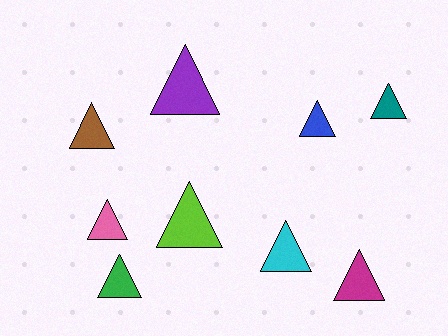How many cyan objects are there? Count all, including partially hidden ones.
There is 1 cyan object.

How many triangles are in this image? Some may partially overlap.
There are 9 triangles.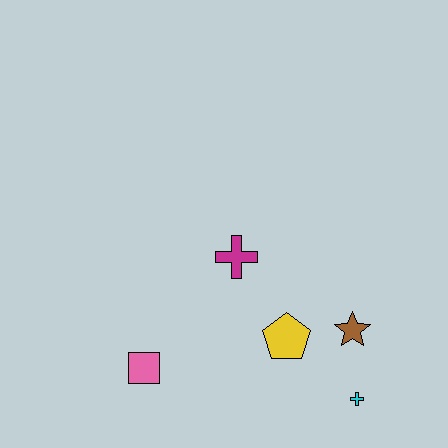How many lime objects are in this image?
There are no lime objects.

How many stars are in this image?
There is 1 star.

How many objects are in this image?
There are 5 objects.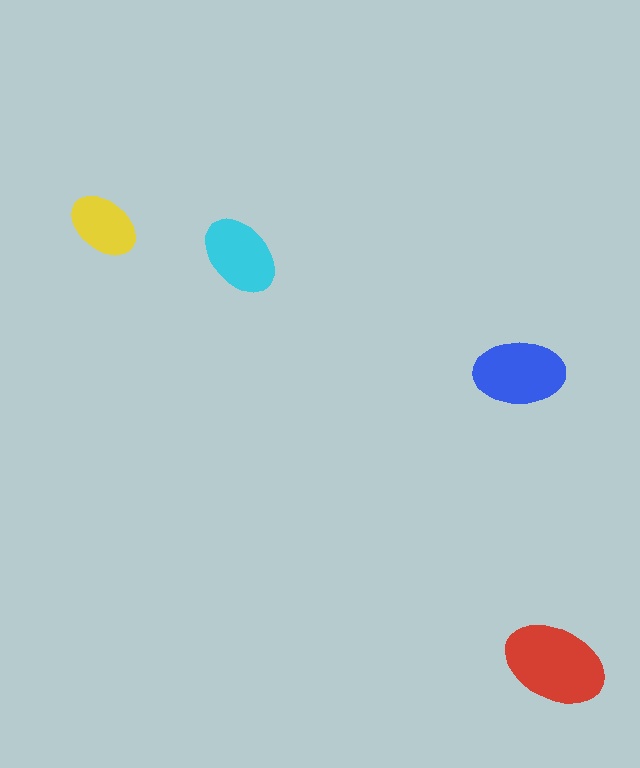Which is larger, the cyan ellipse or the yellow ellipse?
The cyan one.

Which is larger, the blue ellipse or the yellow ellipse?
The blue one.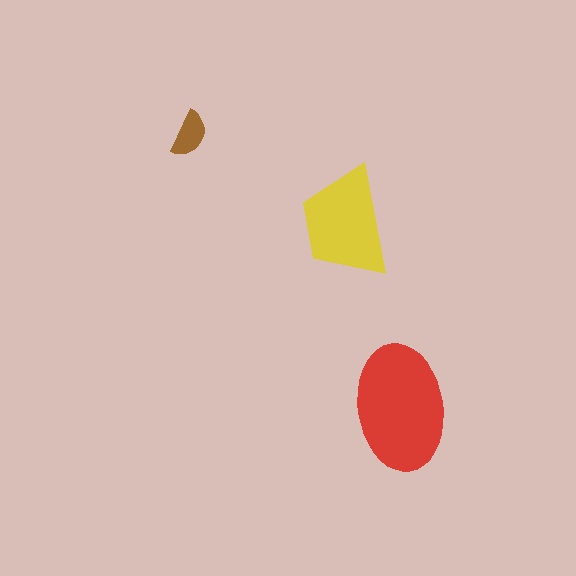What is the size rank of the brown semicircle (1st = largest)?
3rd.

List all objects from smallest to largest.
The brown semicircle, the yellow trapezoid, the red ellipse.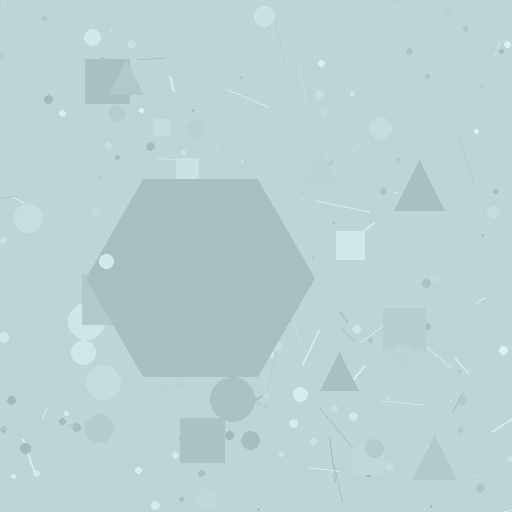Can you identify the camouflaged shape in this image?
The camouflaged shape is a hexagon.